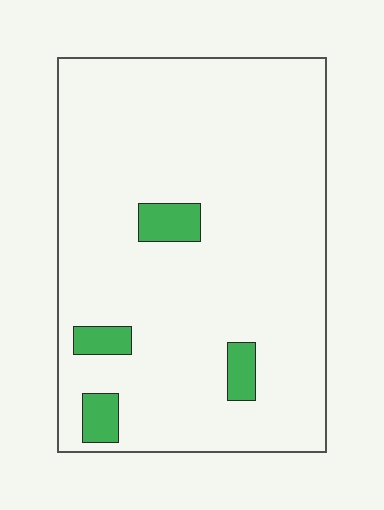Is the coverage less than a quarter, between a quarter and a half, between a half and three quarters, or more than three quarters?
Less than a quarter.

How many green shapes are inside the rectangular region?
4.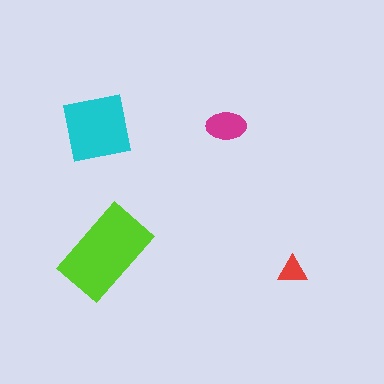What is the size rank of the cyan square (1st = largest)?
2nd.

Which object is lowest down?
The red triangle is bottommost.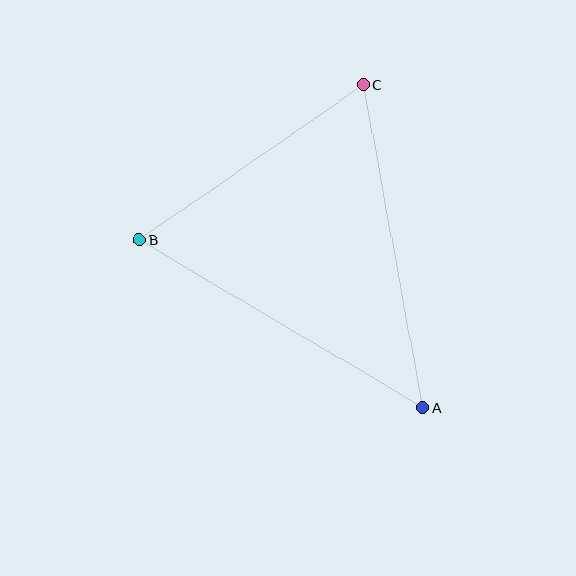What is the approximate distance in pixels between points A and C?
The distance between A and C is approximately 328 pixels.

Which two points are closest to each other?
Points B and C are closest to each other.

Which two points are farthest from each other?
Points A and B are farthest from each other.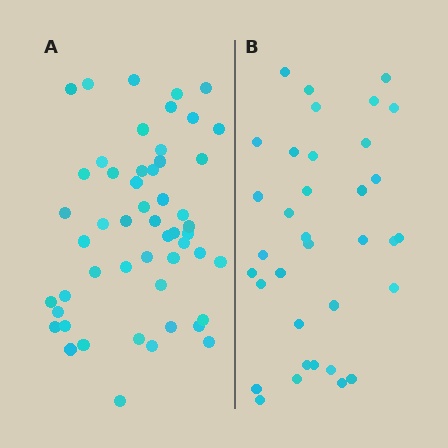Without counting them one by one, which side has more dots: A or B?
Region A (the left region) has more dots.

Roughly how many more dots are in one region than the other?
Region A has approximately 15 more dots than region B.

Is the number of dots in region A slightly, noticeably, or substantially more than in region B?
Region A has substantially more. The ratio is roughly 1.5 to 1.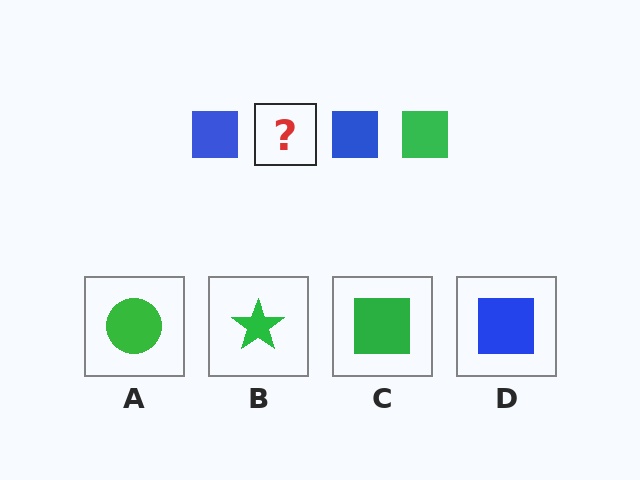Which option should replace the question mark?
Option C.